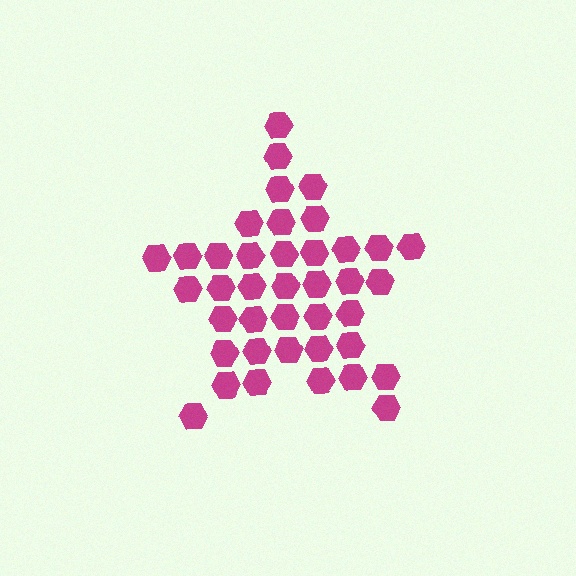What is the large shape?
The large shape is a star.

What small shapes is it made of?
It is made of small hexagons.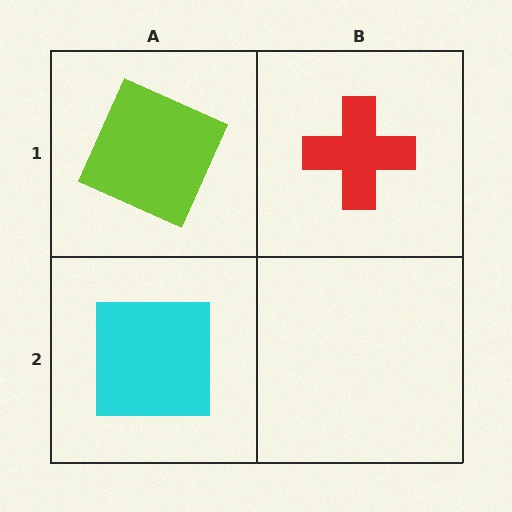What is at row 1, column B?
A red cross.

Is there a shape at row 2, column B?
No, that cell is empty.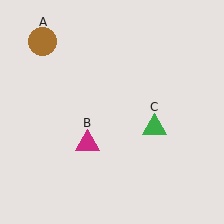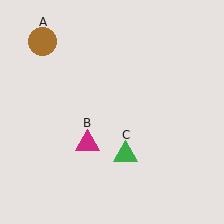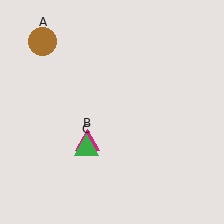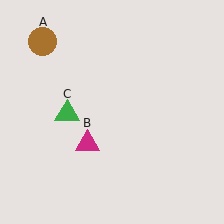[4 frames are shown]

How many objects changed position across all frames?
1 object changed position: green triangle (object C).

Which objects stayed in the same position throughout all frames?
Brown circle (object A) and magenta triangle (object B) remained stationary.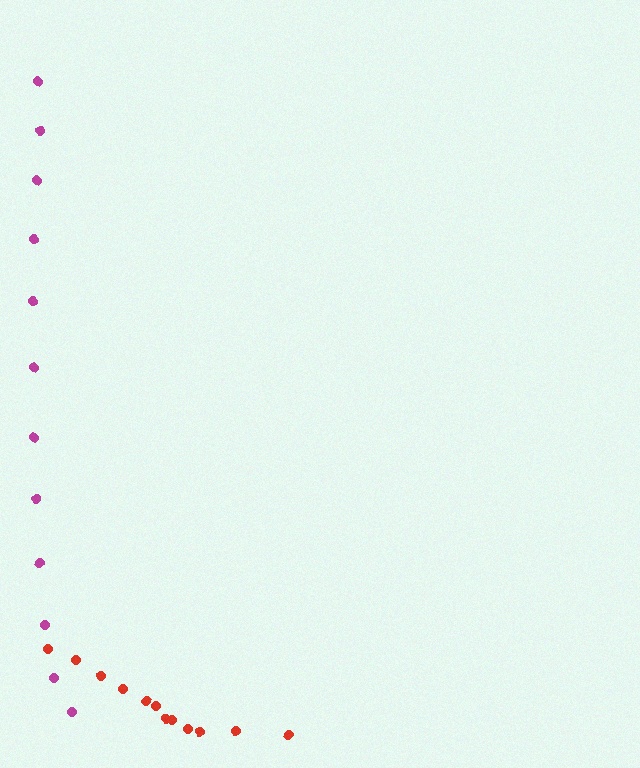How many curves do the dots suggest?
There are 2 distinct paths.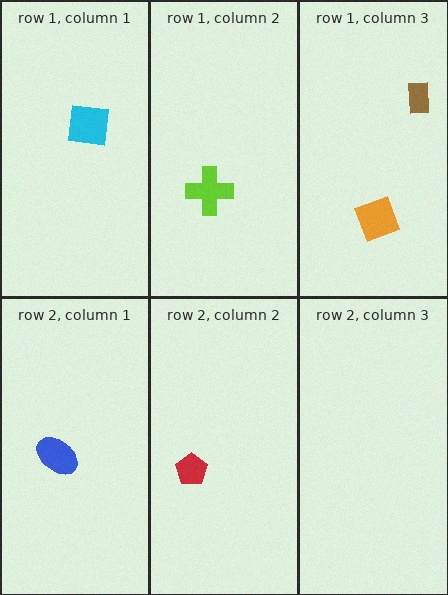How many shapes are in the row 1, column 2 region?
1.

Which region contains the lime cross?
The row 1, column 2 region.